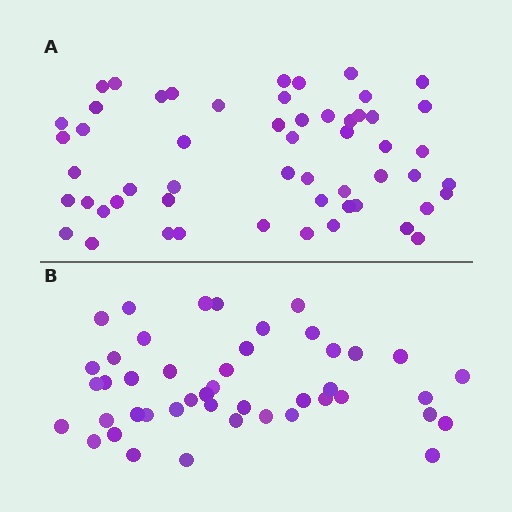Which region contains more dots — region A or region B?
Region A (the top region) has more dots.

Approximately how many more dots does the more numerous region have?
Region A has roughly 10 or so more dots than region B.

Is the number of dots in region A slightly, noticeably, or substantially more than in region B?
Region A has only slightly more — the two regions are fairly close. The ratio is roughly 1.2 to 1.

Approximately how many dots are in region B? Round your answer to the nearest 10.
About 40 dots. (The exact count is 45, which rounds to 40.)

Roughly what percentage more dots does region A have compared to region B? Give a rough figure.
About 20% more.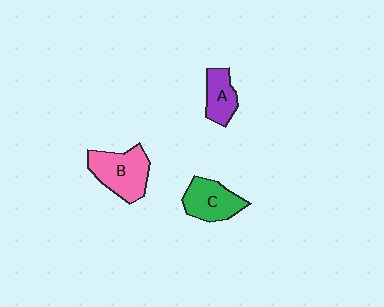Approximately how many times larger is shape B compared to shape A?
Approximately 1.6 times.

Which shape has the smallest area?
Shape A (purple).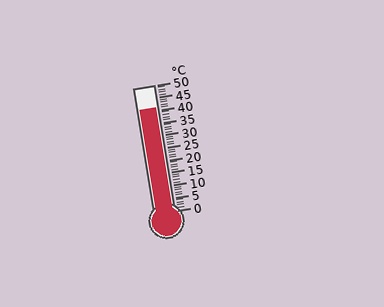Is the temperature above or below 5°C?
The temperature is above 5°C.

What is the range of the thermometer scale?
The thermometer scale ranges from 0°C to 50°C.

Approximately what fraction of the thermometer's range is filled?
The thermometer is filled to approximately 80% of its range.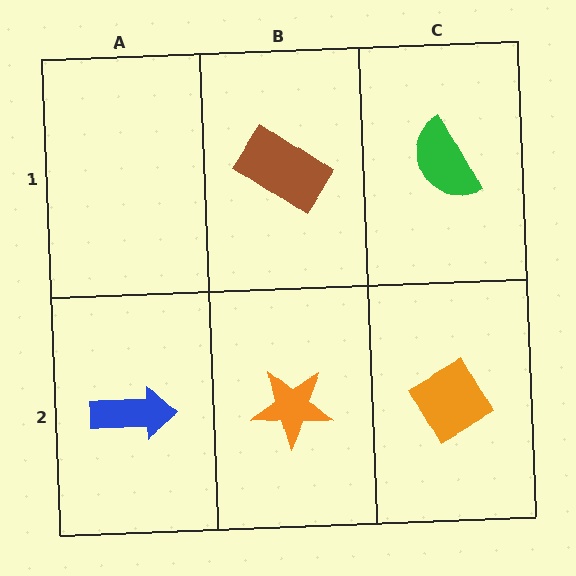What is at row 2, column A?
A blue arrow.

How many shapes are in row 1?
2 shapes.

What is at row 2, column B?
An orange star.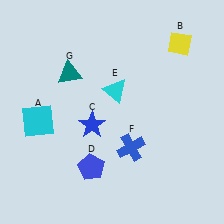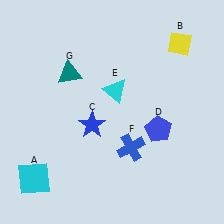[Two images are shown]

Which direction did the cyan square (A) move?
The cyan square (A) moved down.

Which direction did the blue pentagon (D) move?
The blue pentagon (D) moved right.